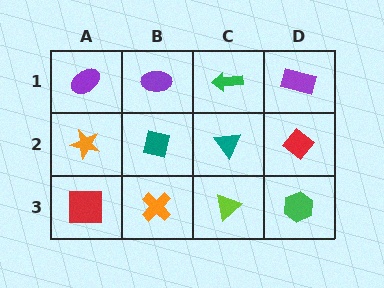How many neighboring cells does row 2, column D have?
3.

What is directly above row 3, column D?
A red diamond.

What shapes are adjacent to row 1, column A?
An orange star (row 2, column A), a purple ellipse (row 1, column B).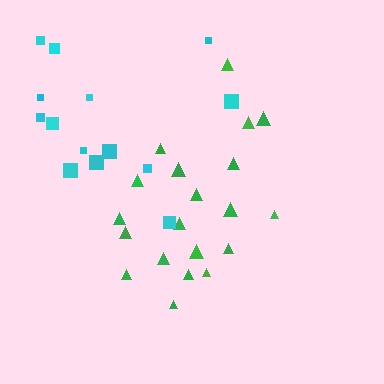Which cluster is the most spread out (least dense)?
Cyan.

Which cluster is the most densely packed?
Green.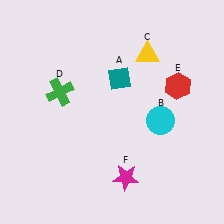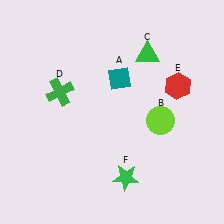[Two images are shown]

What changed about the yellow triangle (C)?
In Image 1, C is yellow. In Image 2, it changed to green.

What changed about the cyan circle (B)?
In Image 1, B is cyan. In Image 2, it changed to lime.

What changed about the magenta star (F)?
In Image 1, F is magenta. In Image 2, it changed to green.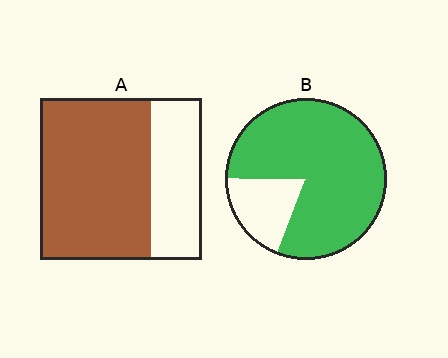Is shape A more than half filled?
Yes.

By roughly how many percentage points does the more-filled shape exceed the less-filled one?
By roughly 15 percentage points (B over A).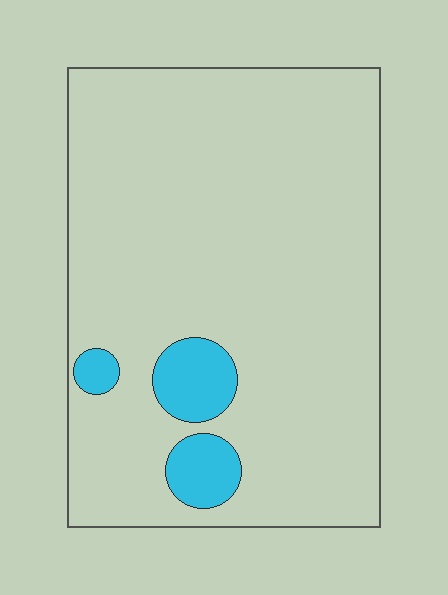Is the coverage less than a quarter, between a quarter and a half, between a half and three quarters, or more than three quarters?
Less than a quarter.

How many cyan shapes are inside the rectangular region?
3.